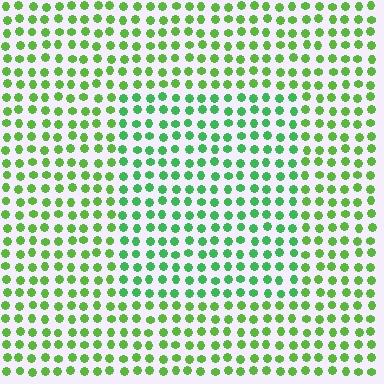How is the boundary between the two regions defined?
The boundary is defined purely by a slight shift in hue (about 27 degrees). Spacing, size, and orientation are identical on both sides.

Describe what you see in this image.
The image is filled with small lime elements in a uniform arrangement. A rectangle-shaped region is visible where the elements are tinted to a slightly different hue, forming a subtle color boundary.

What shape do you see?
I see a rectangle.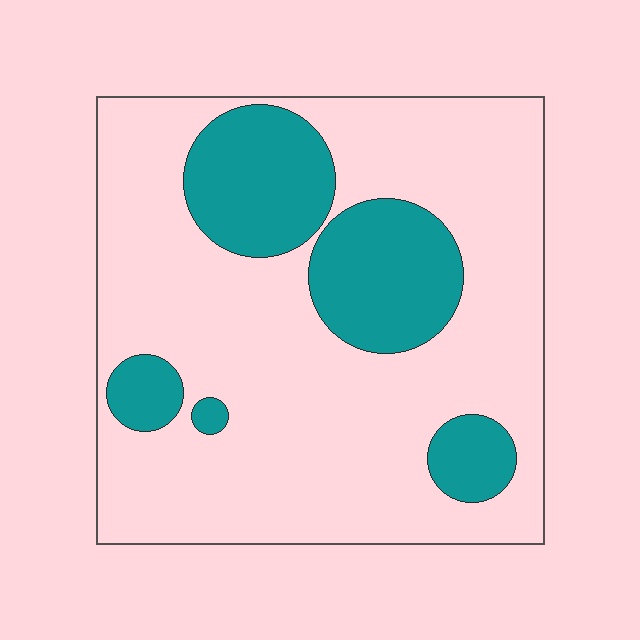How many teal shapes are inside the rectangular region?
5.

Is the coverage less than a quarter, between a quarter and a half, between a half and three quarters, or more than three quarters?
Less than a quarter.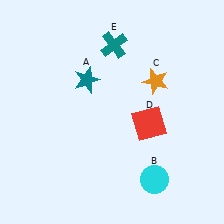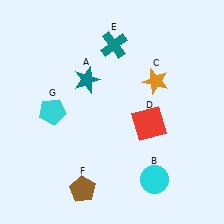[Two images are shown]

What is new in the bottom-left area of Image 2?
A brown pentagon (F) was added in the bottom-left area of Image 2.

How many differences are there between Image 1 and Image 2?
There are 2 differences between the two images.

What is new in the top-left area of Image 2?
A cyan pentagon (G) was added in the top-left area of Image 2.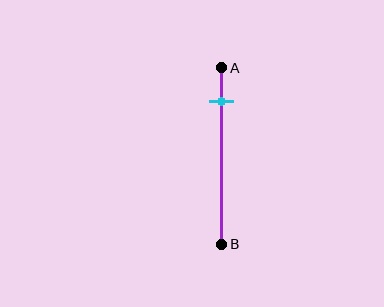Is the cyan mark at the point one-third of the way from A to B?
No, the mark is at about 20% from A, not at the 33% one-third point.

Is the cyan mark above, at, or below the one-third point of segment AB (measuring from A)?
The cyan mark is above the one-third point of segment AB.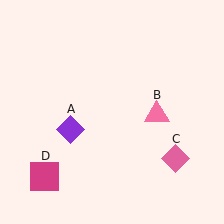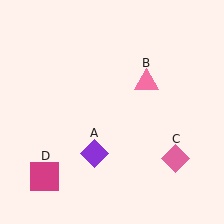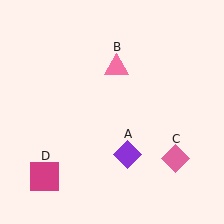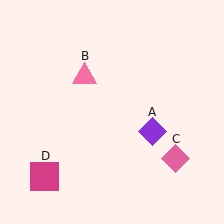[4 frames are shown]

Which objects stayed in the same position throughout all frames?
Pink diamond (object C) and magenta square (object D) remained stationary.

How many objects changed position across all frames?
2 objects changed position: purple diamond (object A), pink triangle (object B).